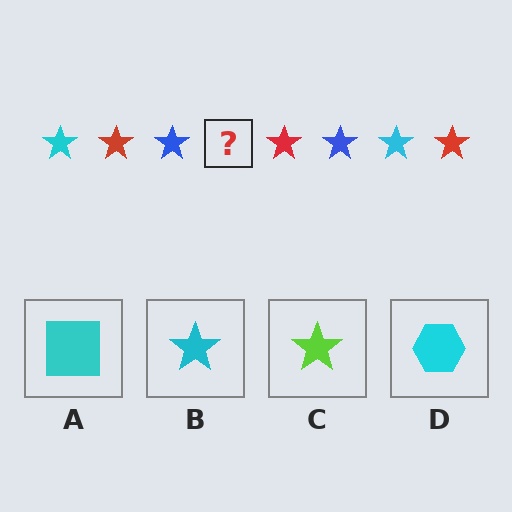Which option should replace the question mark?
Option B.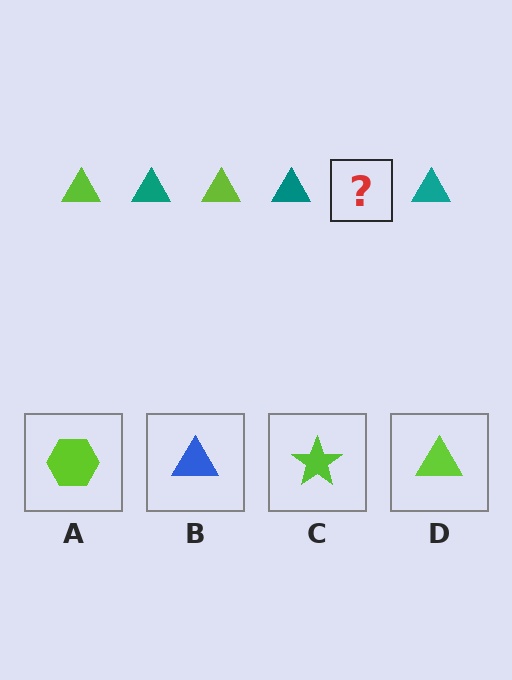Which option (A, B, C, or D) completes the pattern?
D.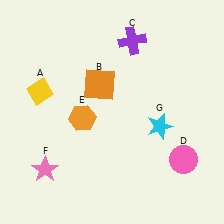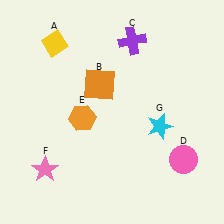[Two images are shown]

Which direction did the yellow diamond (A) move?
The yellow diamond (A) moved up.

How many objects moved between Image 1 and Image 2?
1 object moved between the two images.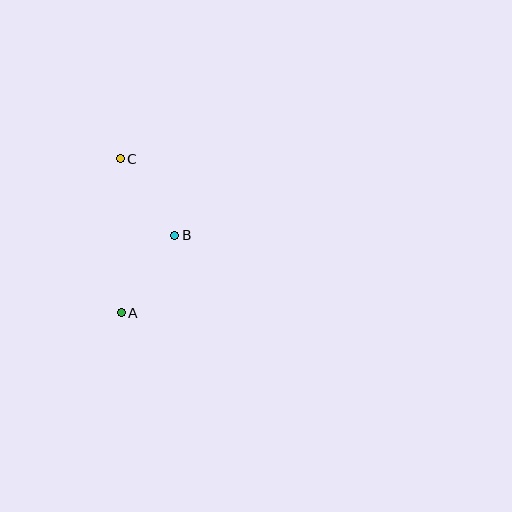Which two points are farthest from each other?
Points A and C are farthest from each other.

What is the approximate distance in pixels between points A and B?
The distance between A and B is approximately 94 pixels.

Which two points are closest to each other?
Points B and C are closest to each other.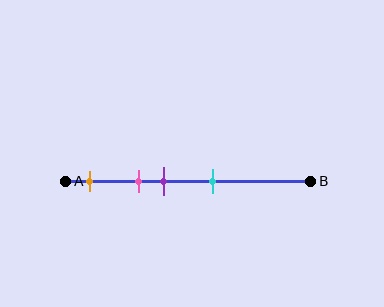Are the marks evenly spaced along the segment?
No, the marks are not evenly spaced.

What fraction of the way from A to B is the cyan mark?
The cyan mark is approximately 60% (0.6) of the way from A to B.